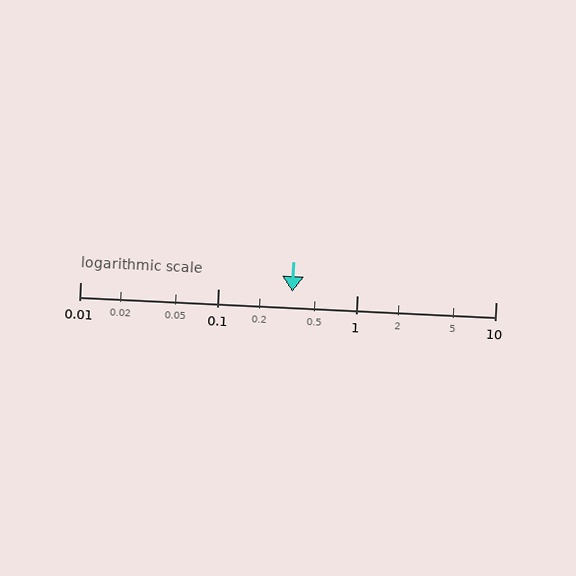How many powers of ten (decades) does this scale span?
The scale spans 3 decades, from 0.01 to 10.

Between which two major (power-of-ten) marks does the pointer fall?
The pointer is between 0.1 and 1.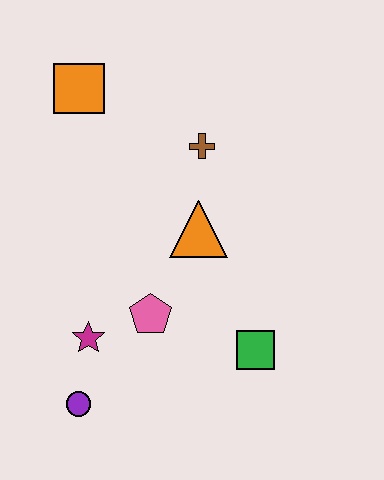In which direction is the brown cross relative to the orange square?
The brown cross is to the right of the orange square.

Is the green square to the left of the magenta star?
No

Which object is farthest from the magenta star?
The orange square is farthest from the magenta star.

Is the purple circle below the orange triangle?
Yes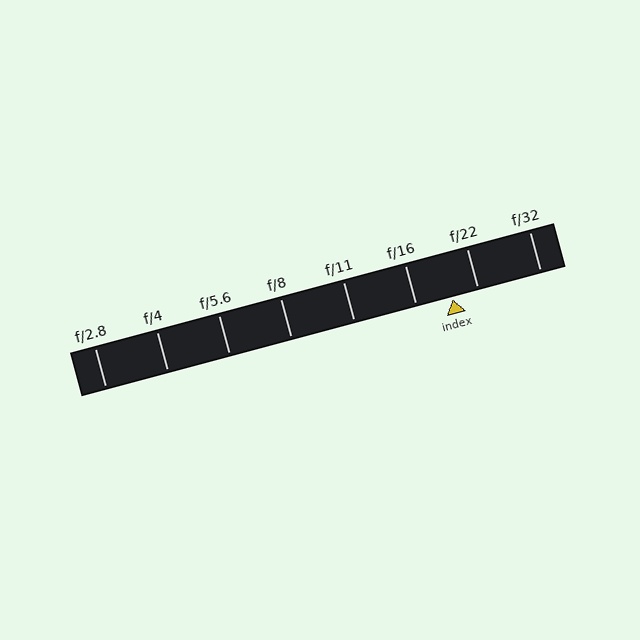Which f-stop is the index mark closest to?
The index mark is closest to f/22.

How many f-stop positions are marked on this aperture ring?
There are 8 f-stop positions marked.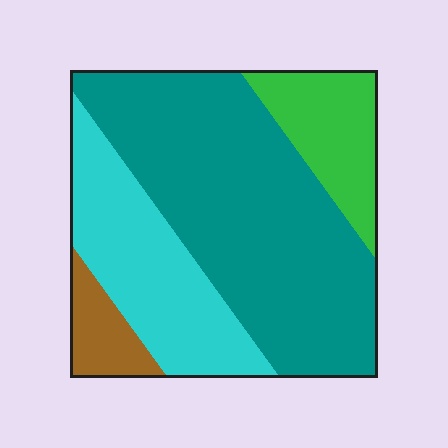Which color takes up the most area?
Teal, at roughly 55%.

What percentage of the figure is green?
Green takes up less than a sixth of the figure.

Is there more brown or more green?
Green.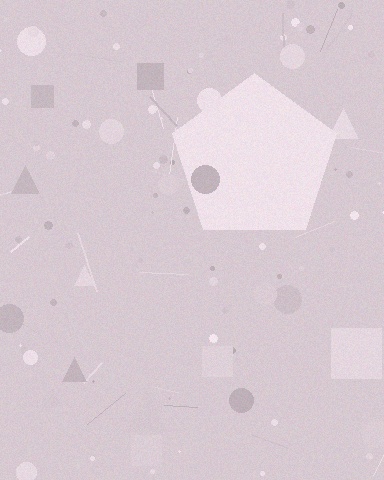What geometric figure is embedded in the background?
A pentagon is embedded in the background.